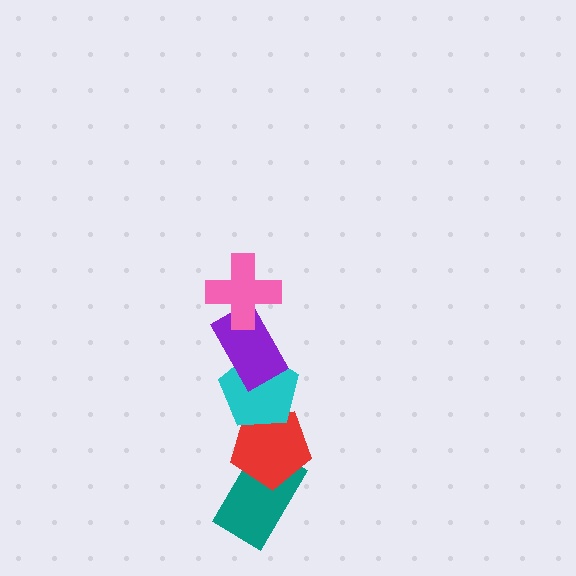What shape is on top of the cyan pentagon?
The purple rectangle is on top of the cyan pentagon.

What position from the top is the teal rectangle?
The teal rectangle is 5th from the top.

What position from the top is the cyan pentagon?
The cyan pentagon is 3rd from the top.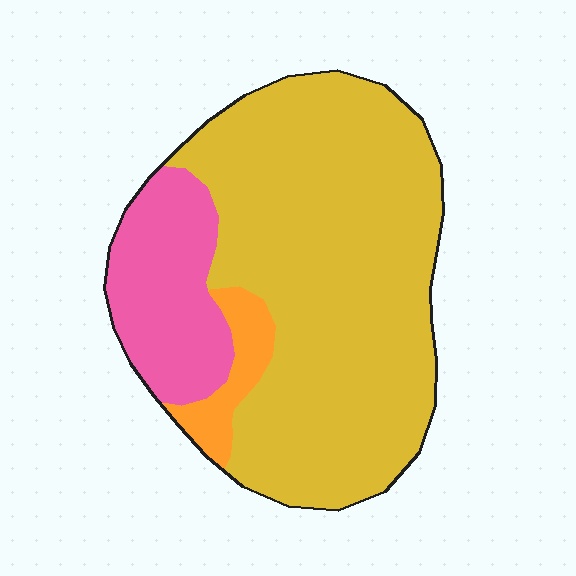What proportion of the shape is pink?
Pink takes up less than a quarter of the shape.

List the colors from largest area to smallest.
From largest to smallest: yellow, pink, orange.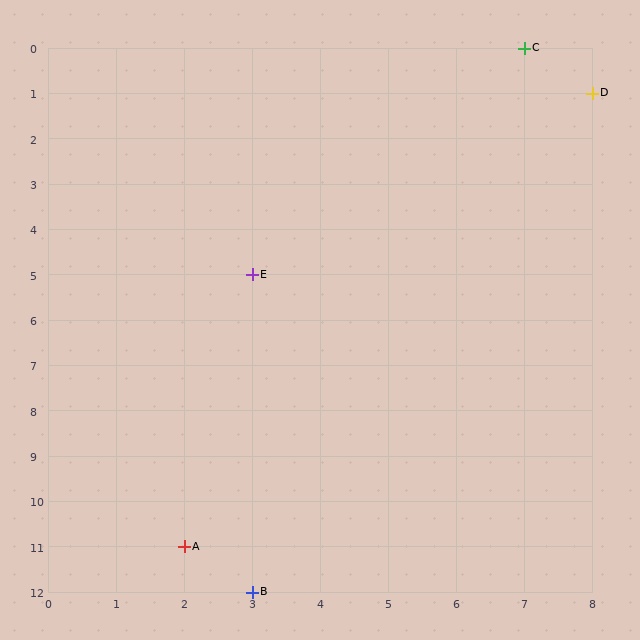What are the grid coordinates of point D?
Point D is at grid coordinates (8, 1).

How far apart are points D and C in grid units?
Points D and C are 1 column and 1 row apart (about 1.4 grid units diagonally).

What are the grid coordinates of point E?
Point E is at grid coordinates (3, 5).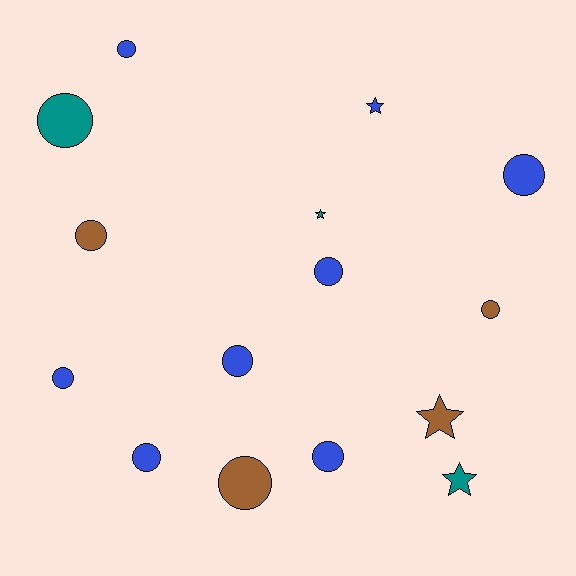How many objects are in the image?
There are 15 objects.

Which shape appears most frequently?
Circle, with 11 objects.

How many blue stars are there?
There is 1 blue star.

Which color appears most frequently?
Blue, with 8 objects.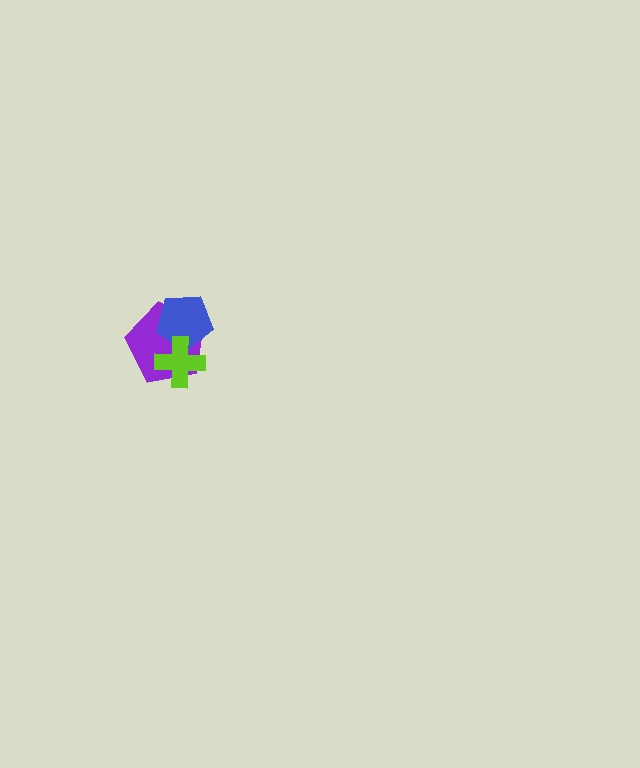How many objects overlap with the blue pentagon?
2 objects overlap with the blue pentagon.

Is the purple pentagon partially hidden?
Yes, it is partially covered by another shape.